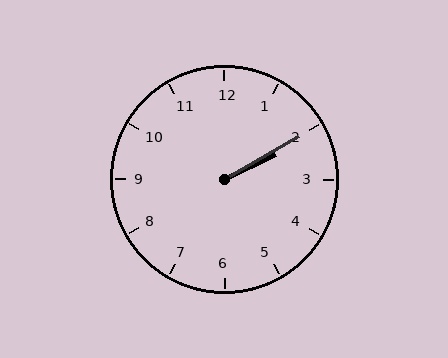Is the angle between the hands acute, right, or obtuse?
It is acute.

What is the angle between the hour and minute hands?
Approximately 5 degrees.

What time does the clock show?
2:10.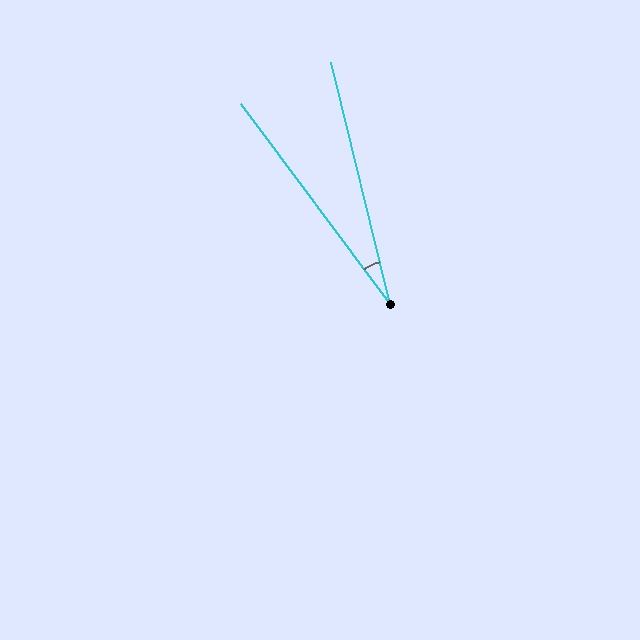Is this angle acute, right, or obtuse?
It is acute.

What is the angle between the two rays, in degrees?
Approximately 23 degrees.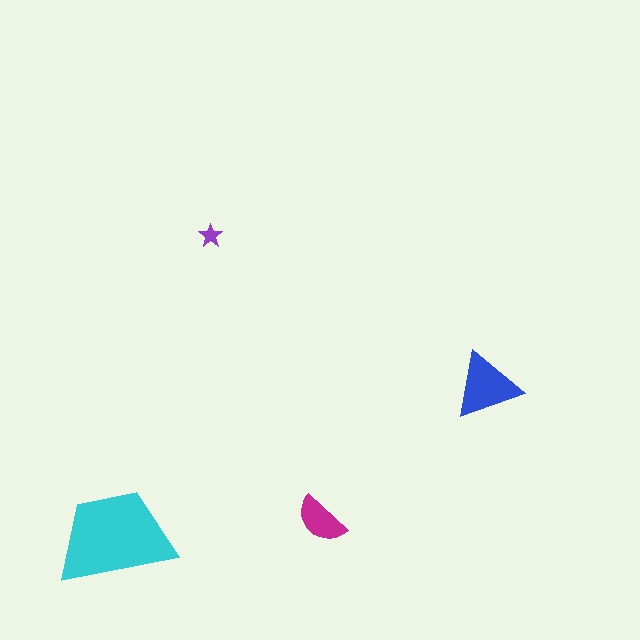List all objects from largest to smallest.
The cyan trapezoid, the blue triangle, the magenta semicircle, the purple star.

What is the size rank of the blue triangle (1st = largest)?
2nd.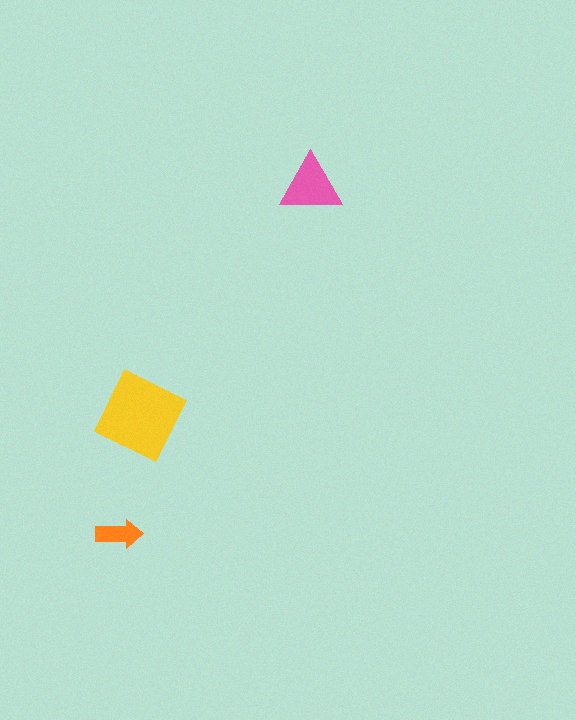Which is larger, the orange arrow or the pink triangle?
The pink triangle.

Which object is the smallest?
The orange arrow.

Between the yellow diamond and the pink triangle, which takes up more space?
The yellow diamond.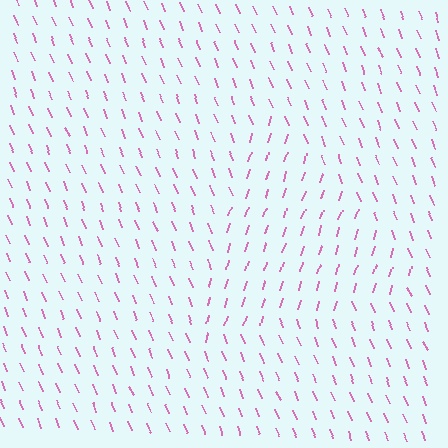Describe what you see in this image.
The image is filled with small pink line segments. A triangle region in the image has lines oriented differently from the surrounding lines, creating a visible texture boundary.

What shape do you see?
I see a triangle.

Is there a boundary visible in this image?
Yes, there is a texture boundary formed by a change in line orientation.